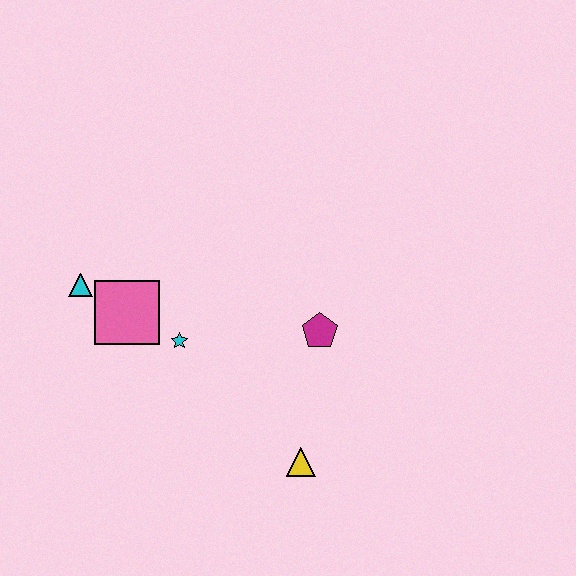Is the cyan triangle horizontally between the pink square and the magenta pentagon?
No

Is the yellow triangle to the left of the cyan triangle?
No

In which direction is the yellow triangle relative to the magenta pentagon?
The yellow triangle is below the magenta pentagon.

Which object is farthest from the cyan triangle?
The yellow triangle is farthest from the cyan triangle.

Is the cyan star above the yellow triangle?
Yes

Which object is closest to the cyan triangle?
The pink square is closest to the cyan triangle.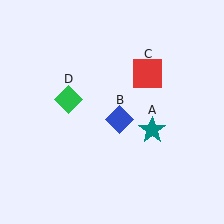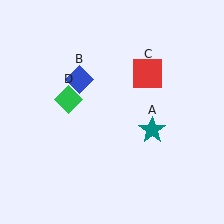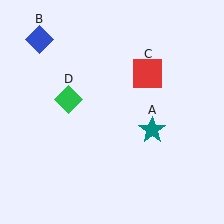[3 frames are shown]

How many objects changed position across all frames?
1 object changed position: blue diamond (object B).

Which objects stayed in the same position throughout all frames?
Teal star (object A) and red square (object C) and green diamond (object D) remained stationary.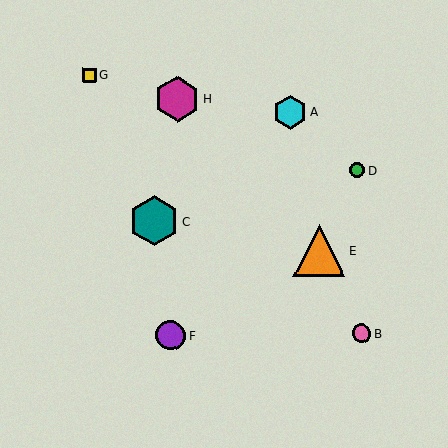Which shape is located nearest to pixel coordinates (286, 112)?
The cyan hexagon (labeled A) at (290, 112) is nearest to that location.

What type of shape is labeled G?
Shape G is a yellow square.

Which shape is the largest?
The orange triangle (labeled E) is the largest.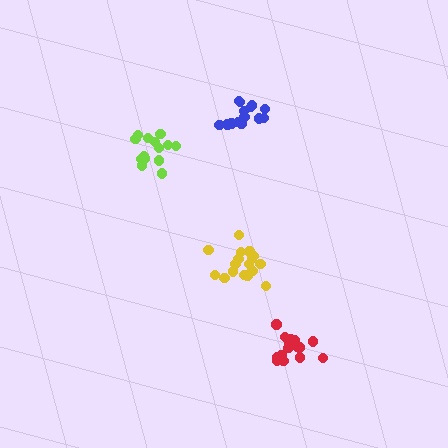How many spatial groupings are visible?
There are 4 spatial groupings.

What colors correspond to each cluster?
The clusters are colored: blue, yellow, red, lime.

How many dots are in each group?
Group 1: 14 dots, Group 2: 17 dots, Group 3: 17 dots, Group 4: 14 dots (62 total).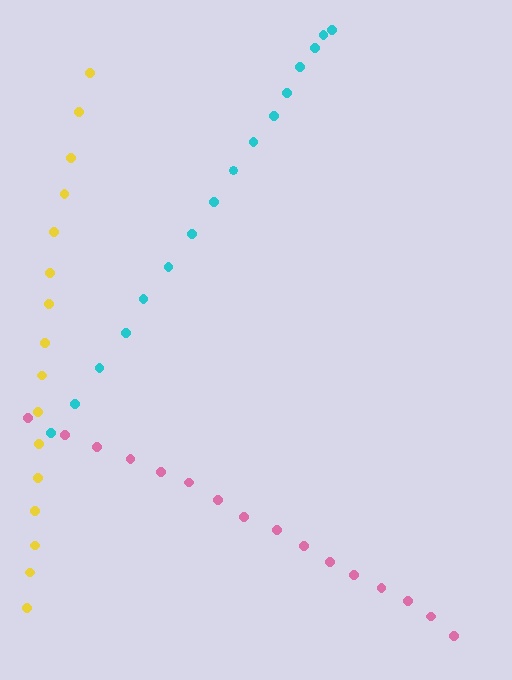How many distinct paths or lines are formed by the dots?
There are 3 distinct paths.